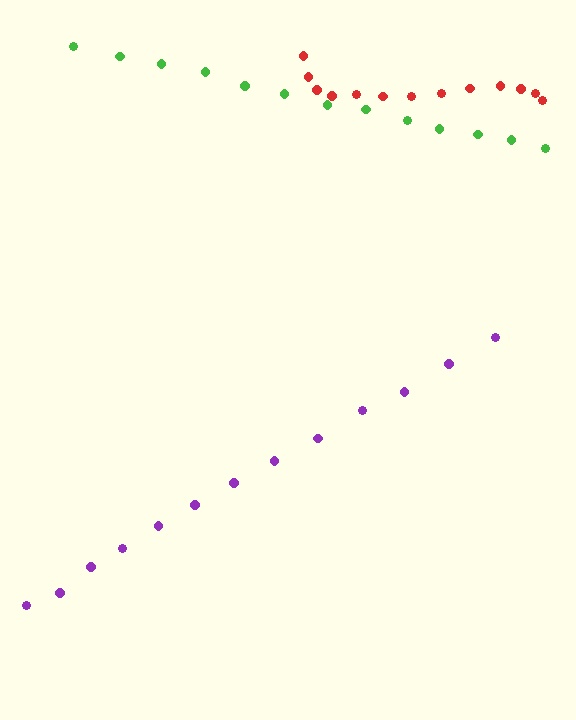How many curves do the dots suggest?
There are 3 distinct paths.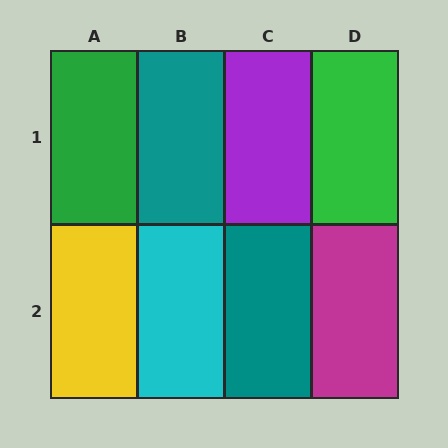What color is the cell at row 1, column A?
Green.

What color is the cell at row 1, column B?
Teal.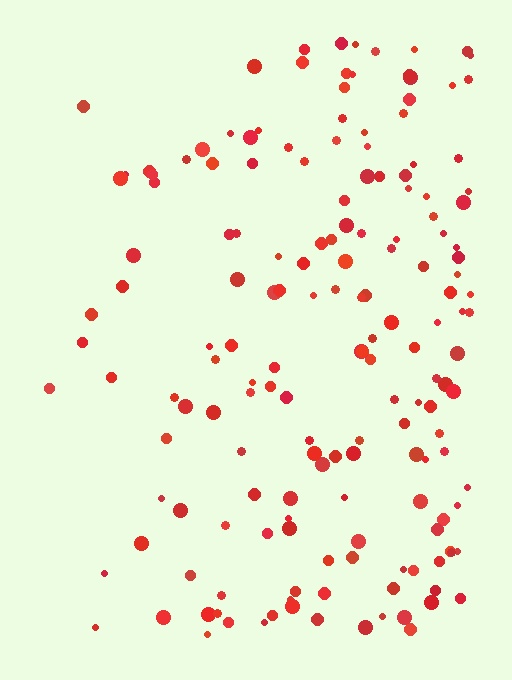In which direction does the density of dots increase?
From left to right, with the right side densest.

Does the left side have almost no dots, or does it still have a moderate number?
Still a moderate number, just noticeably fewer than the right.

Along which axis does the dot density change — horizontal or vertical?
Horizontal.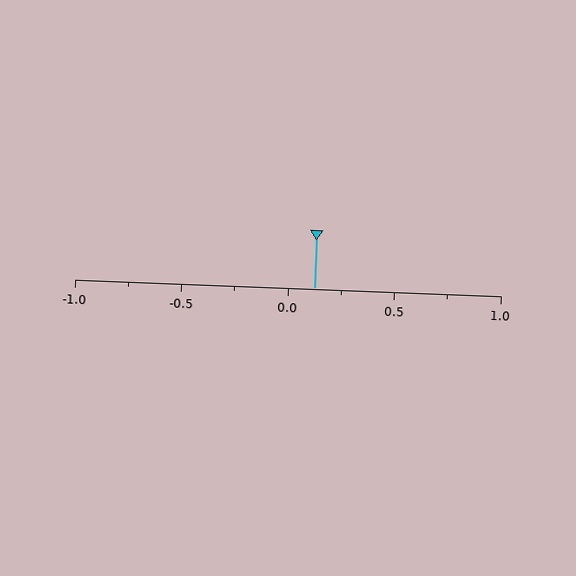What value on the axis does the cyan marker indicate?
The marker indicates approximately 0.12.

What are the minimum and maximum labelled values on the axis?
The axis runs from -1.0 to 1.0.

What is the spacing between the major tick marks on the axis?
The major ticks are spaced 0.5 apart.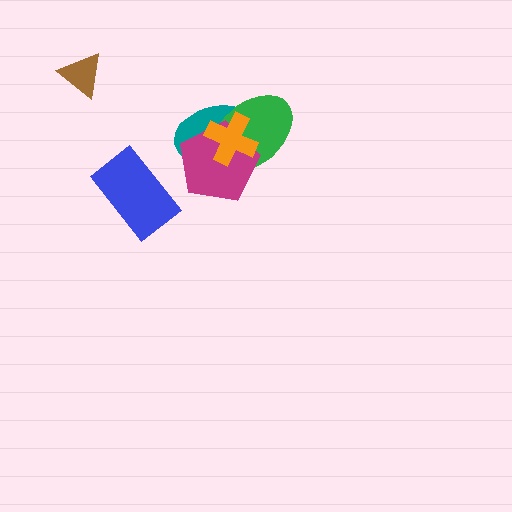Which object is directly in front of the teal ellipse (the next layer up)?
The green ellipse is directly in front of the teal ellipse.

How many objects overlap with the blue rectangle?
0 objects overlap with the blue rectangle.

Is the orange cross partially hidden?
No, no other shape covers it.